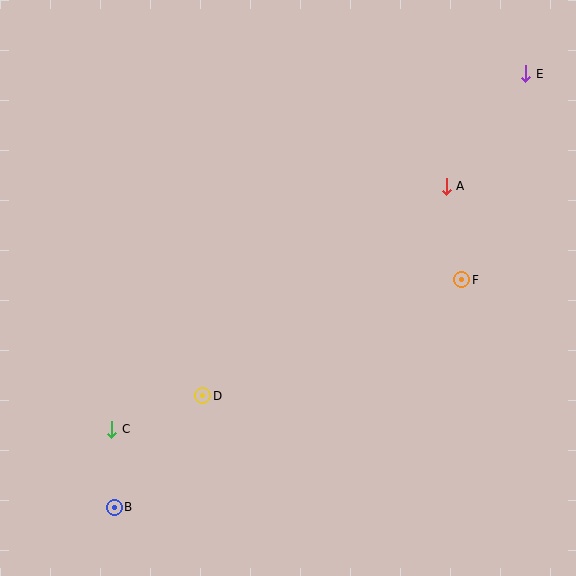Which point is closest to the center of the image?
Point D at (203, 396) is closest to the center.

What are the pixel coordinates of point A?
Point A is at (446, 186).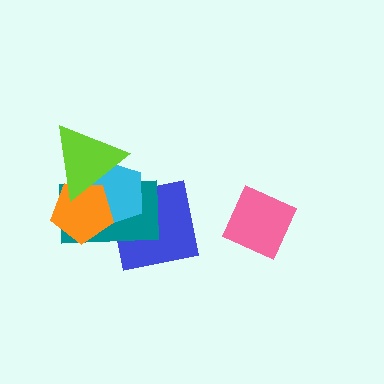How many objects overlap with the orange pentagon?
3 objects overlap with the orange pentagon.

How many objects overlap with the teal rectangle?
4 objects overlap with the teal rectangle.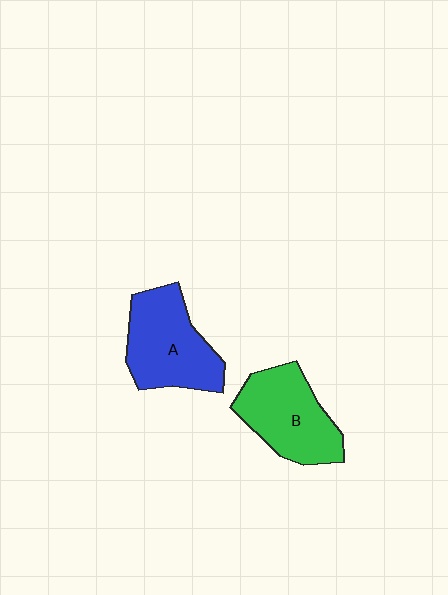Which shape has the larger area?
Shape A (blue).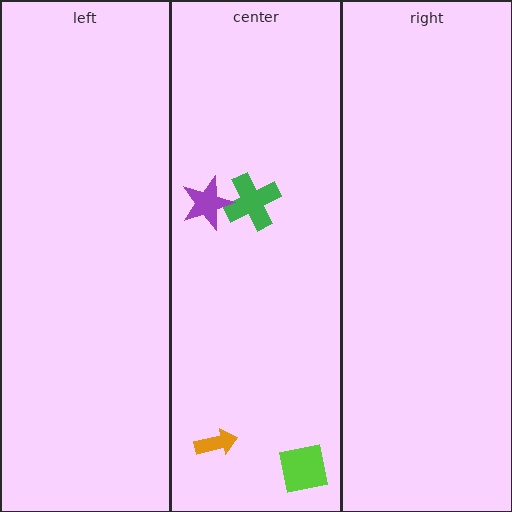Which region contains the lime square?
The center region.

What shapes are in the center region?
The green cross, the lime square, the purple star, the orange arrow.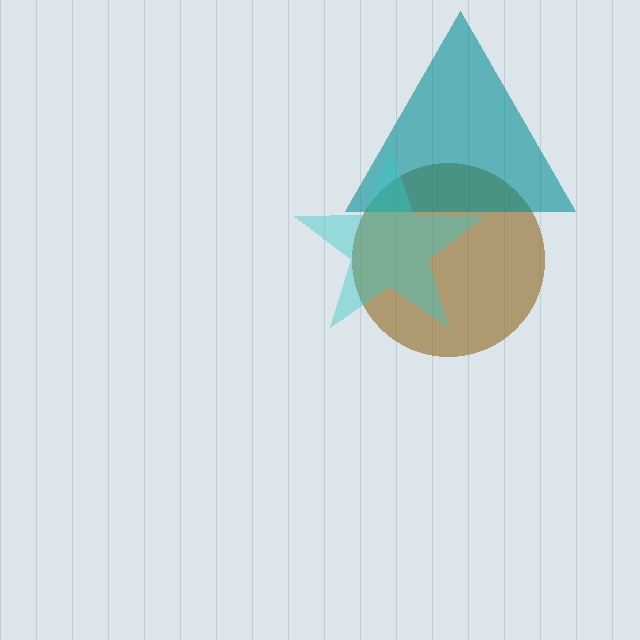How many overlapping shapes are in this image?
There are 3 overlapping shapes in the image.